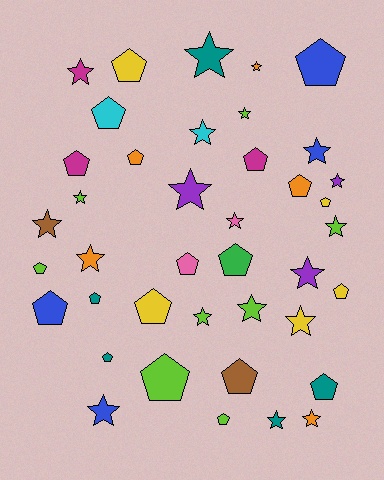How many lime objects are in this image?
There are 8 lime objects.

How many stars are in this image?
There are 20 stars.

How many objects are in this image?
There are 40 objects.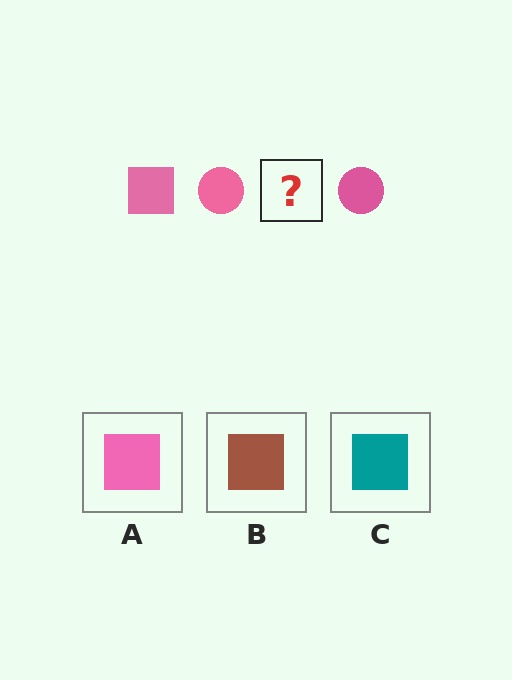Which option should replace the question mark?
Option A.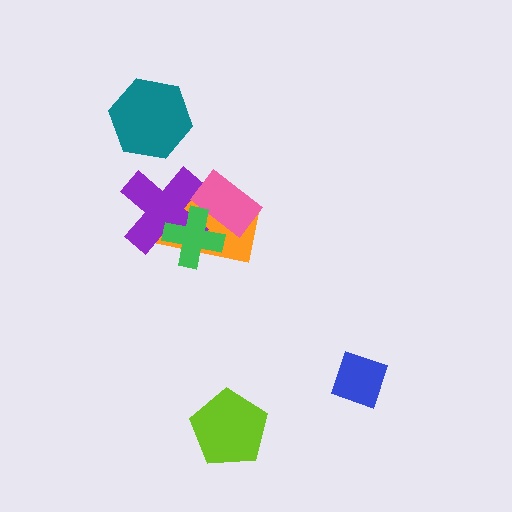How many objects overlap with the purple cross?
3 objects overlap with the purple cross.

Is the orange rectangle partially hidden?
Yes, it is partially covered by another shape.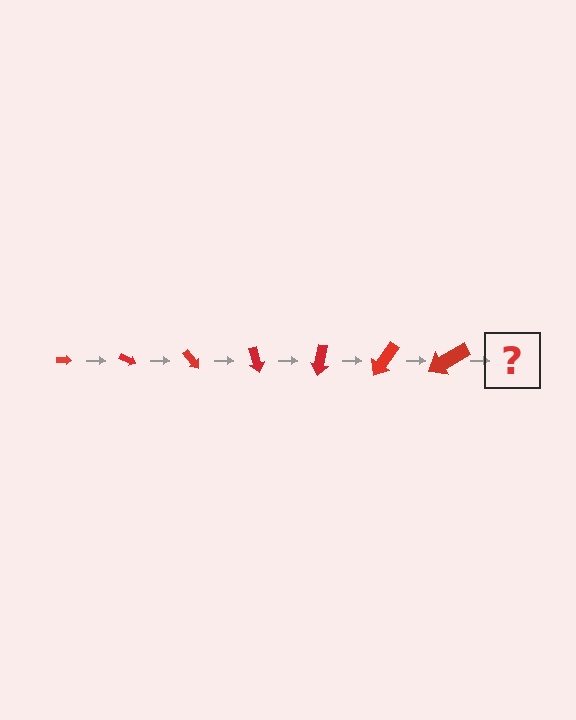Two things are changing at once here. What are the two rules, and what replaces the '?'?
The two rules are that the arrow grows larger each step and it rotates 25 degrees each step. The '?' should be an arrow, larger than the previous one and rotated 175 degrees from the start.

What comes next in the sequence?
The next element should be an arrow, larger than the previous one and rotated 175 degrees from the start.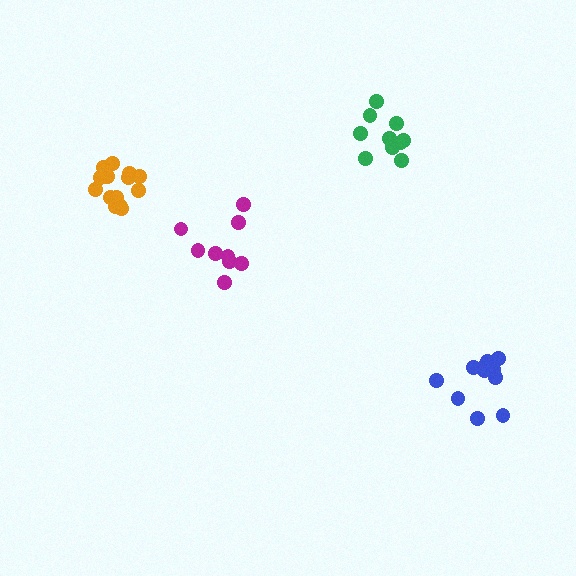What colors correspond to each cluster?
The clusters are colored: magenta, green, blue, orange.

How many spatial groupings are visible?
There are 4 spatial groupings.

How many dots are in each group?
Group 1: 9 dots, Group 2: 10 dots, Group 3: 11 dots, Group 4: 14 dots (44 total).